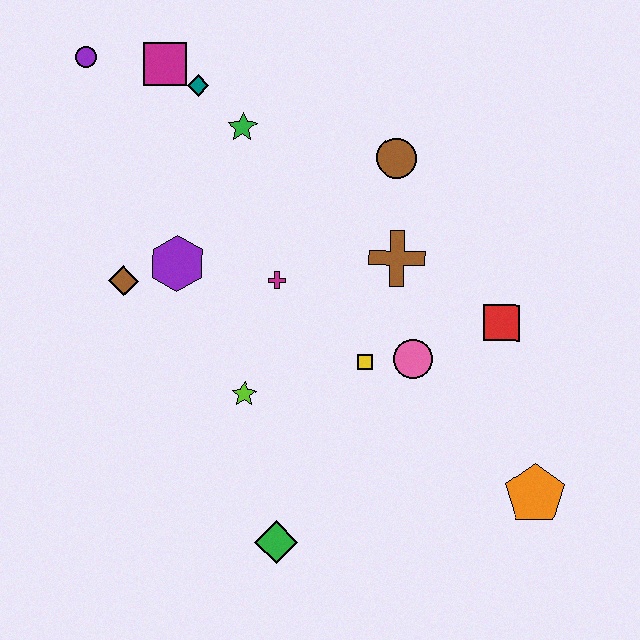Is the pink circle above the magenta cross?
No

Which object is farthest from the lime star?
The purple circle is farthest from the lime star.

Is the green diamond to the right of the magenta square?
Yes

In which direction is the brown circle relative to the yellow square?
The brown circle is above the yellow square.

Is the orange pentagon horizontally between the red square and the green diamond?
No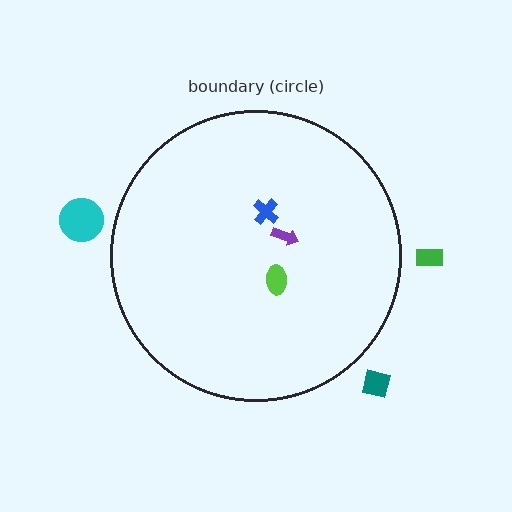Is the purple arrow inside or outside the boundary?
Inside.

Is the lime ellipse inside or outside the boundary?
Inside.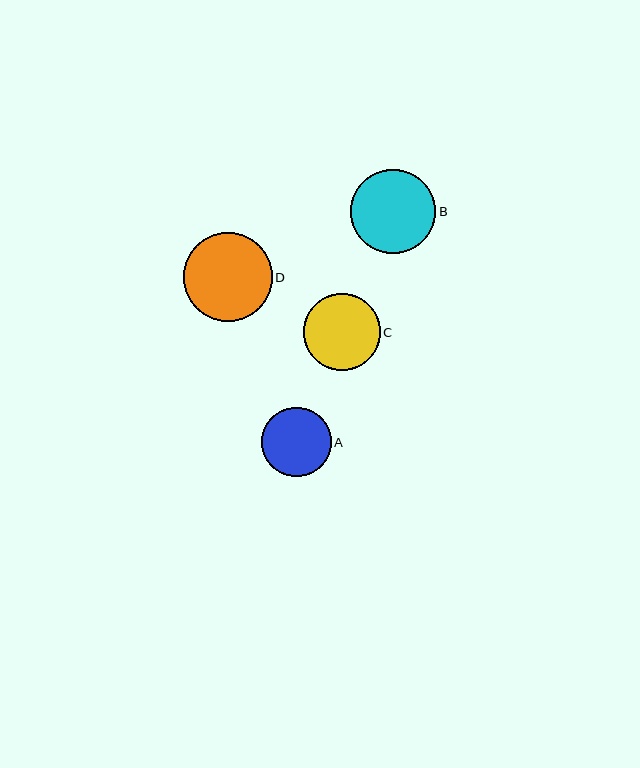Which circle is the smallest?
Circle A is the smallest with a size of approximately 70 pixels.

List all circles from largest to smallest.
From largest to smallest: D, B, C, A.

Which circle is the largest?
Circle D is the largest with a size of approximately 89 pixels.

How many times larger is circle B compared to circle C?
Circle B is approximately 1.1 times the size of circle C.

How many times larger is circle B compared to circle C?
Circle B is approximately 1.1 times the size of circle C.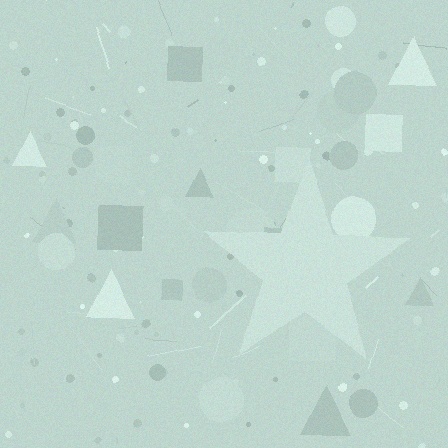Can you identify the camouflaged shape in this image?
The camouflaged shape is a star.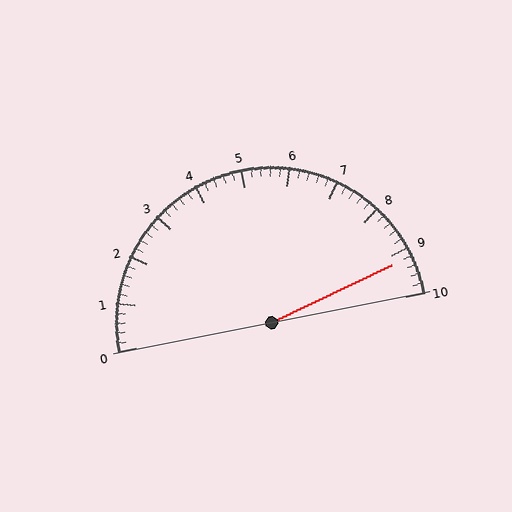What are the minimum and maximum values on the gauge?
The gauge ranges from 0 to 10.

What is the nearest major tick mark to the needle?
The nearest major tick mark is 9.